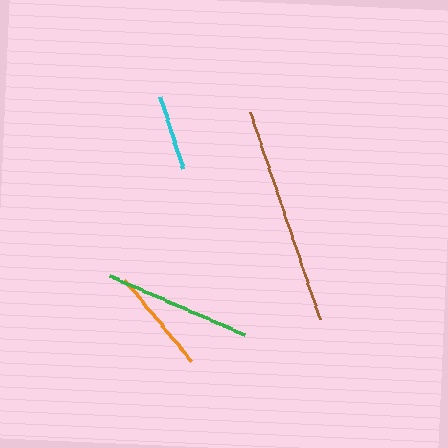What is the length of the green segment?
The green segment is approximately 148 pixels long.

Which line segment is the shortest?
The cyan line is the shortest at approximately 75 pixels.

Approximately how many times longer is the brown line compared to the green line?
The brown line is approximately 1.5 times the length of the green line.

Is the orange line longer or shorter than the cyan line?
The orange line is longer than the cyan line.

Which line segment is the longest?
The brown line is the longest at approximately 219 pixels.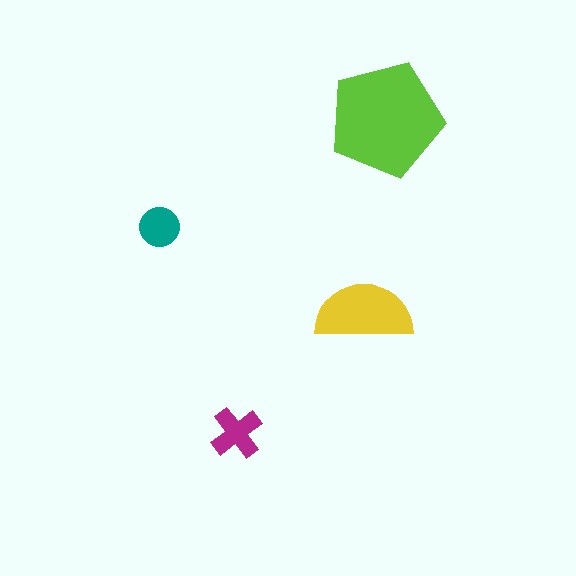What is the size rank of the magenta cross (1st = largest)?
3rd.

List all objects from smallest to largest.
The teal circle, the magenta cross, the yellow semicircle, the lime pentagon.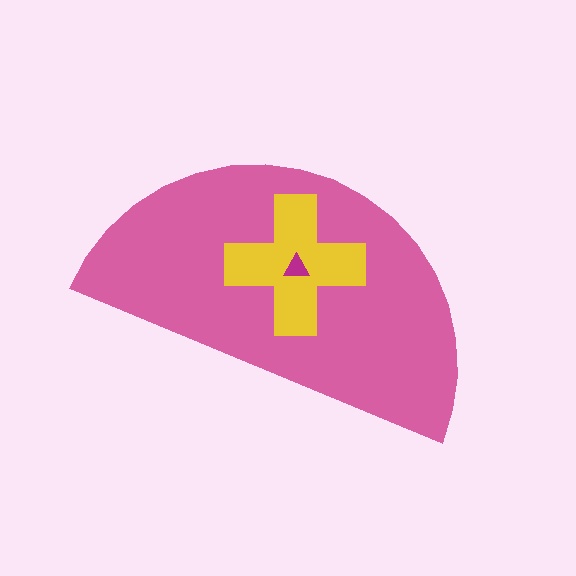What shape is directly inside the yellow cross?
The magenta triangle.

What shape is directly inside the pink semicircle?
The yellow cross.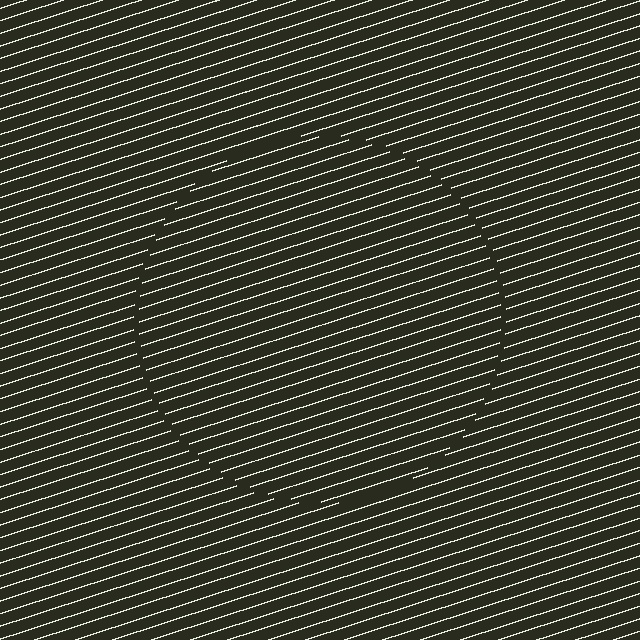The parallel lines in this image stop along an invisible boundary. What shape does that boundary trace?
An illusory circle. The interior of the shape contains the same grating, shifted by half a period — the contour is defined by the phase discontinuity where line-ends from the inner and outer gratings abut.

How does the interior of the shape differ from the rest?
The interior of the shape contains the same grating, shifted by half a period — the contour is defined by the phase discontinuity where line-ends from the inner and outer gratings abut.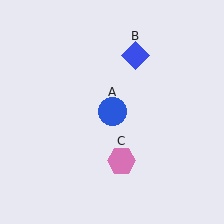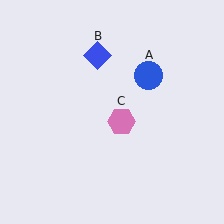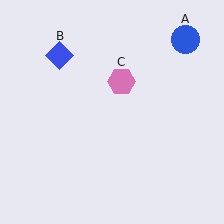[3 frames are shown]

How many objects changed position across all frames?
3 objects changed position: blue circle (object A), blue diamond (object B), pink hexagon (object C).